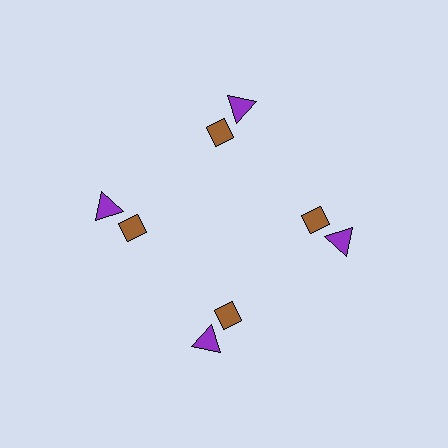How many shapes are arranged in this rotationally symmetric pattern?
There are 8 shapes, arranged in 4 groups of 2.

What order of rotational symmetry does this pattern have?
This pattern has 4-fold rotational symmetry.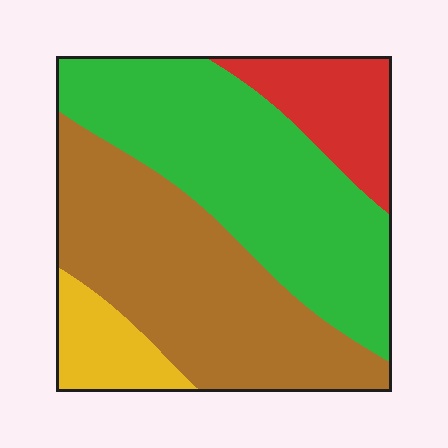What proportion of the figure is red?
Red takes up about one eighth (1/8) of the figure.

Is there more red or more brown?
Brown.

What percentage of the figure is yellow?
Yellow covers about 10% of the figure.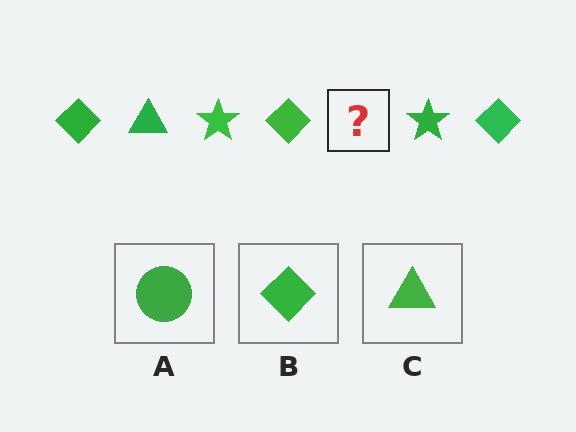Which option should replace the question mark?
Option C.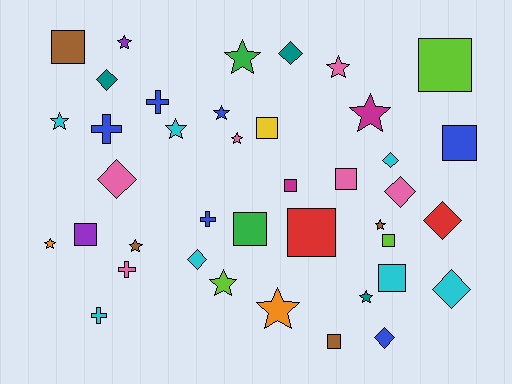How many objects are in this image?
There are 40 objects.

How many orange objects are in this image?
There are 2 orange objects.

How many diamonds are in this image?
There are 9 diamonds.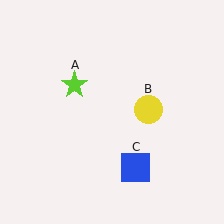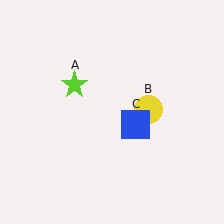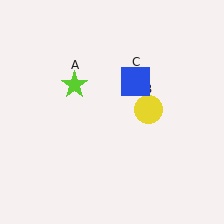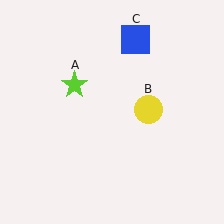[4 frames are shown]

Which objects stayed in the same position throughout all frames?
Lime star (object A) and yellow circle (object B) remained stationary.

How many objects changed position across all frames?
1 object changed position: blue square (object C).